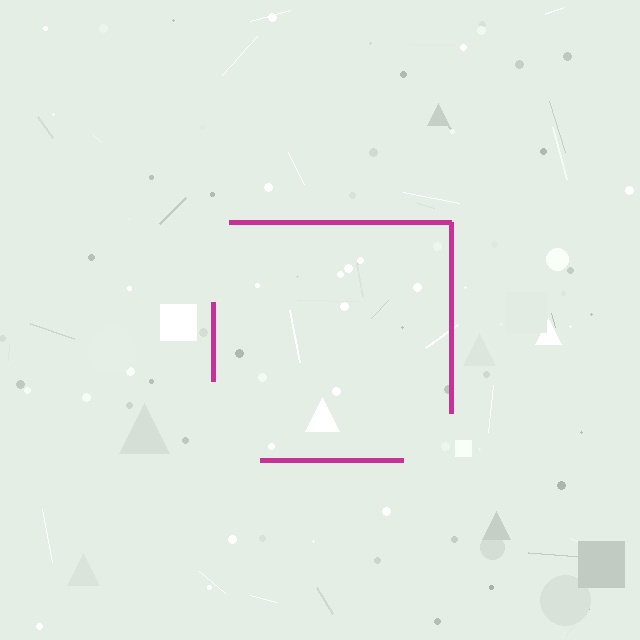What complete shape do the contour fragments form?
The contour fragments form a square.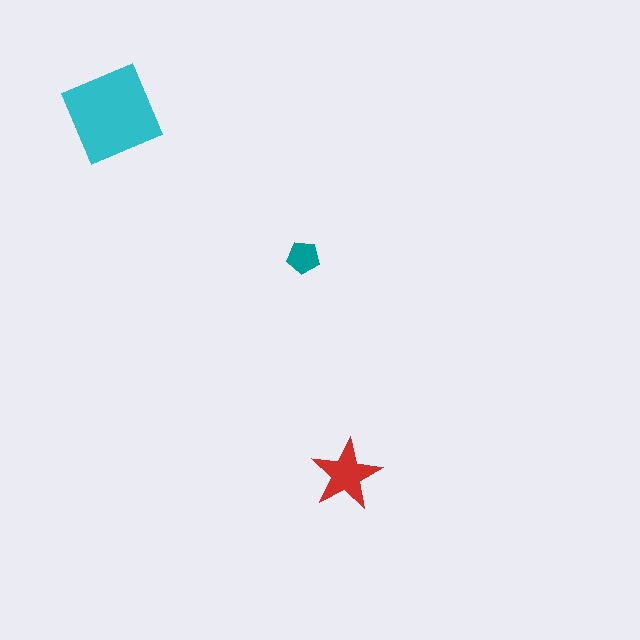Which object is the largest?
The cyan square.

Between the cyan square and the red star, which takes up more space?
The cyan square.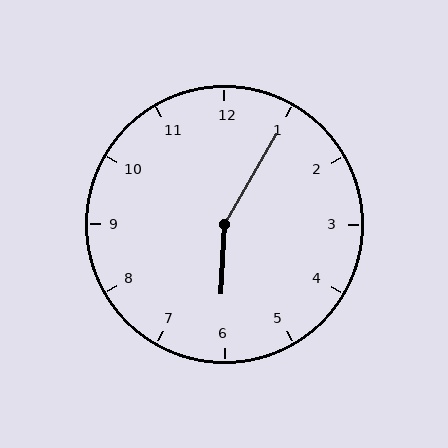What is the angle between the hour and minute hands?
Approximately 152 degrees.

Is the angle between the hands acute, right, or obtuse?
It is obtuse.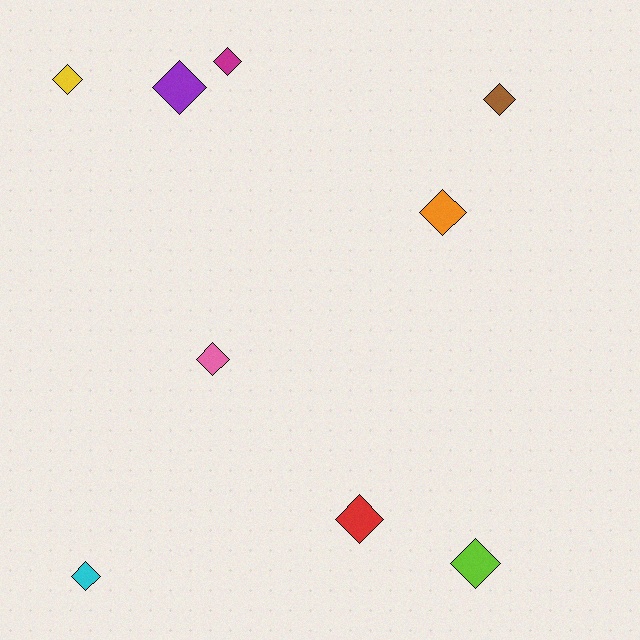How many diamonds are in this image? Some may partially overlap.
There are 9 diamonds.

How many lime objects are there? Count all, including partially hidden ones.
There is 1 lime object.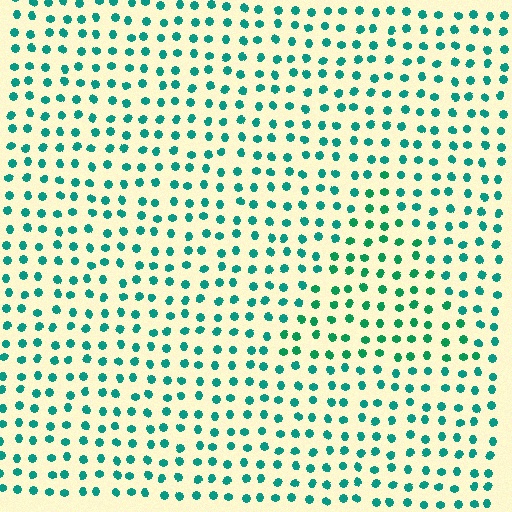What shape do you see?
I see a triangle.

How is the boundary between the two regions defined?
The boundary is defined purely by a slight shift in hue (about 21 degrees). Spacing, size, and orientation are identical on both sides.